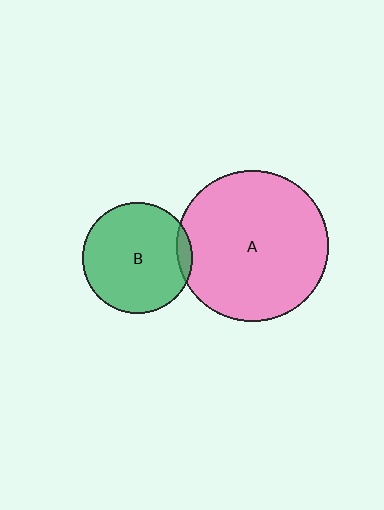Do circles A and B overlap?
Yes.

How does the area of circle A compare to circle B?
Approximately 1.9 times.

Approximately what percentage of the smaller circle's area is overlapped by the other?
Approximately 5%.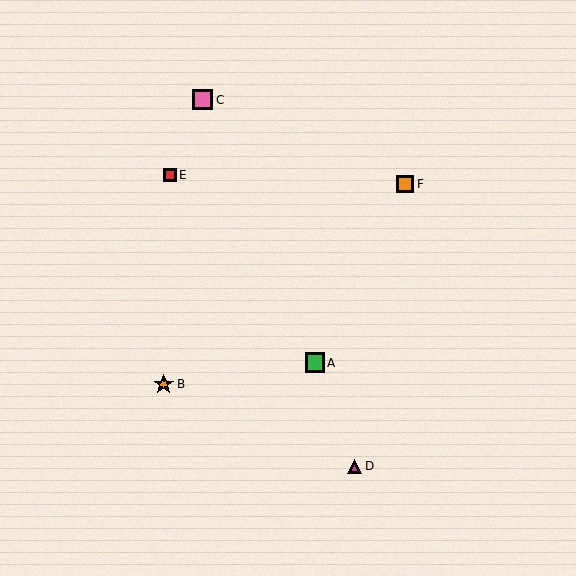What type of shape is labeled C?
Shape C is a pink square.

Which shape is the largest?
The pink square (labeled C) is the largest.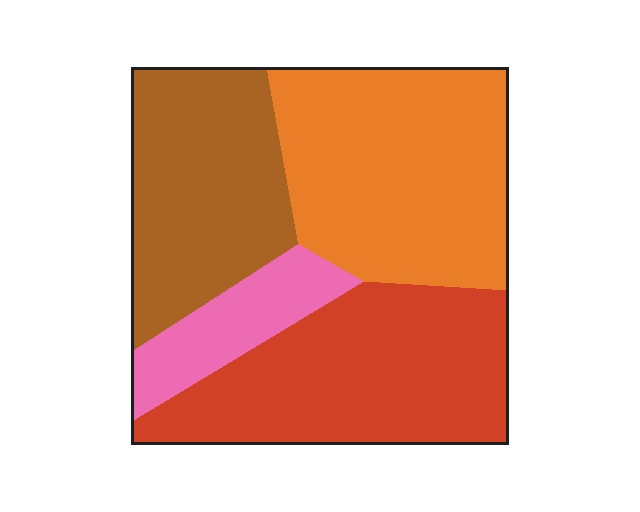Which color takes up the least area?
Pink, at roughly 10%.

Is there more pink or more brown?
Brown.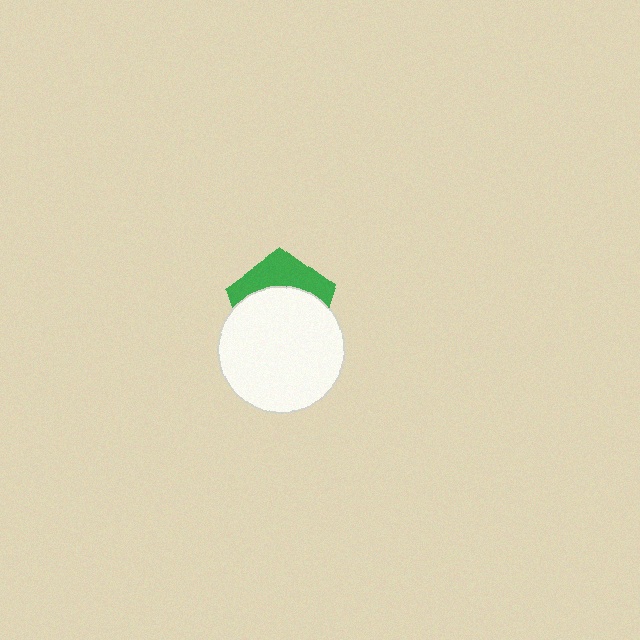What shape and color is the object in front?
The object in front is a white circle.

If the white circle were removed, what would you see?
You would see the complete green pentagon.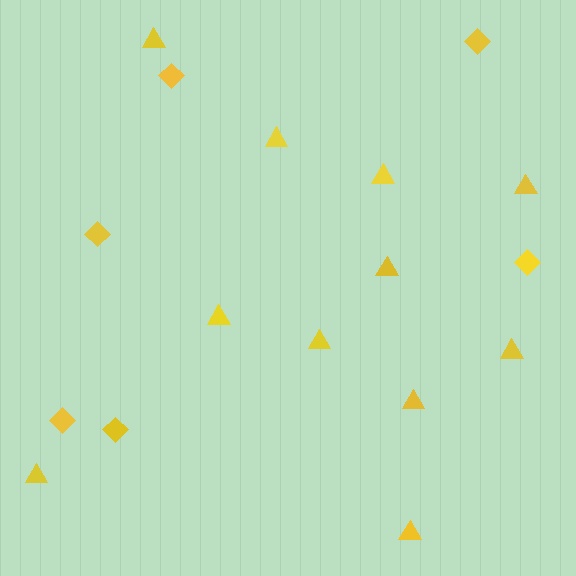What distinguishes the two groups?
There are 2 groups: one group of triangles (11) and one group of diamonds (6).